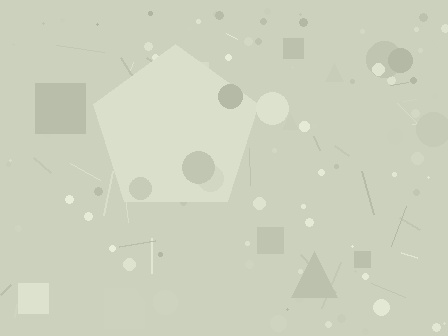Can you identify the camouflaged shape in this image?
The camouflaged shape is a pentagon.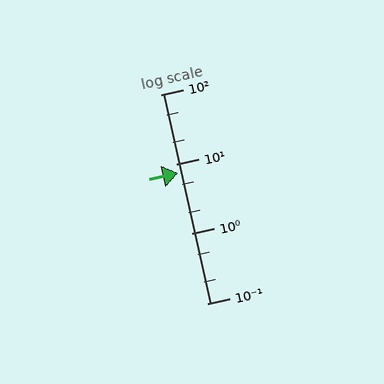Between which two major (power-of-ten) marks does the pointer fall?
The pointer is between 1 and 10.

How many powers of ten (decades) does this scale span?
The scale spans 3 decades, from 0.1 to 100.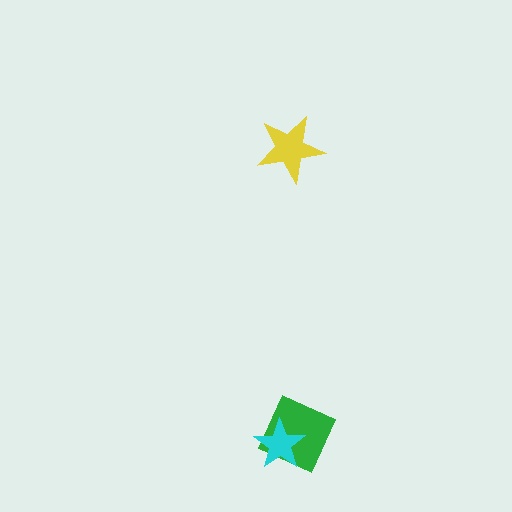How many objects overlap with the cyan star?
1 object overlaps with the cyan star.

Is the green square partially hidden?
Yes, it is partially covered by another shape.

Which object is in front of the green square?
The cyan star is in front of the green square.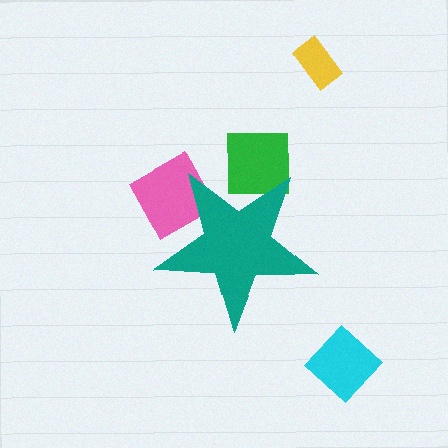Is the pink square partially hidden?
Yes, the pink square is partially hidden behind the teal star.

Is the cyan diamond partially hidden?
No, the cyan diamond is fully visible.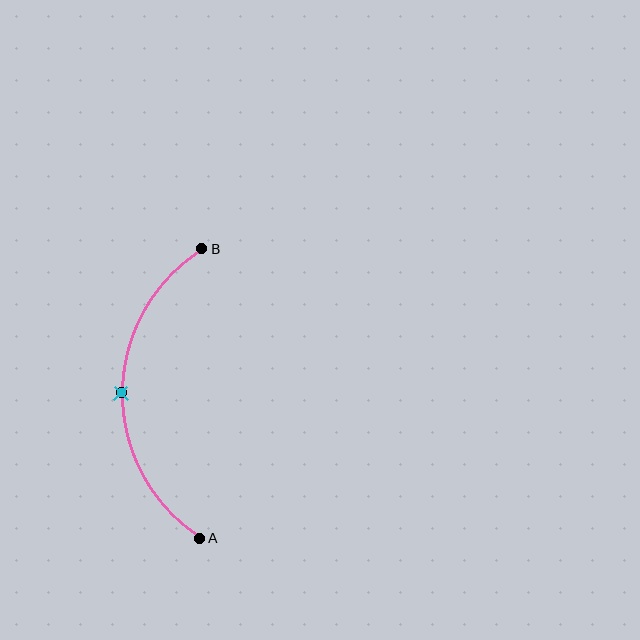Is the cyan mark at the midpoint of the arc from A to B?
Yes. The cyan mark lies on the arc at equal arc-length from both A and B — it is the arc midpoint.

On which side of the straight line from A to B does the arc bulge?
The arc bulges to the left of the straight line connecting A and B.